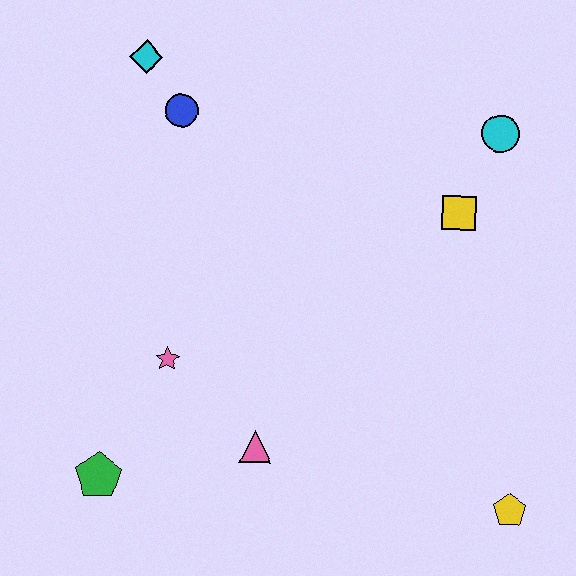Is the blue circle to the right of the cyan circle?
No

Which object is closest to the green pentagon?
The pink star is closest to the green pentagon.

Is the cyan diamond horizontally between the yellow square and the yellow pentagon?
No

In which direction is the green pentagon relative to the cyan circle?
The green pentagon is to the left of the cyan circle.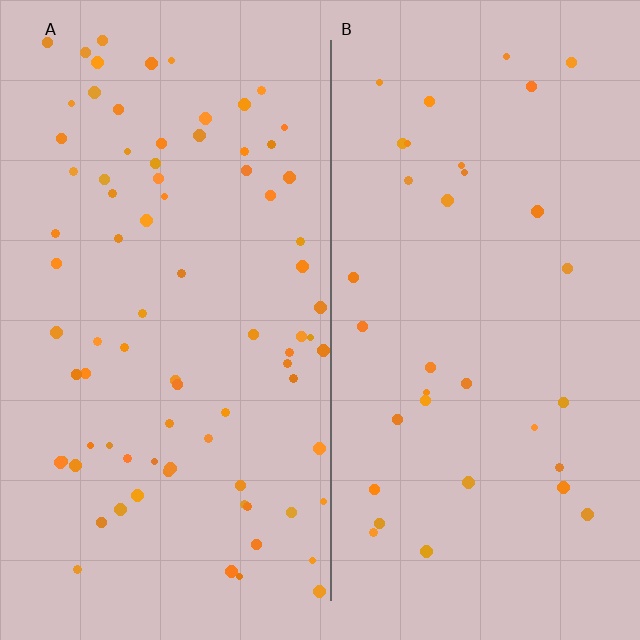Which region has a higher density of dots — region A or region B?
A (the left).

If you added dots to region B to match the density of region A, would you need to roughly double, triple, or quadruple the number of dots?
Approximately double.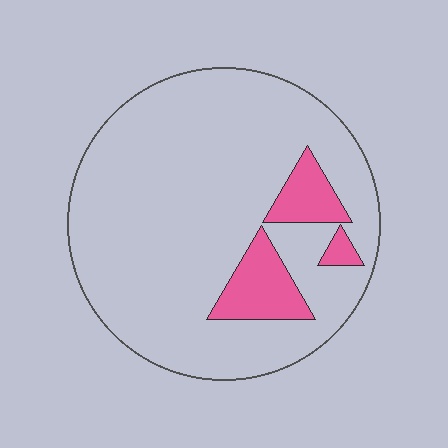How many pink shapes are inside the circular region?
3.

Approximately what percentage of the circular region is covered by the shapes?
Approximately 15%.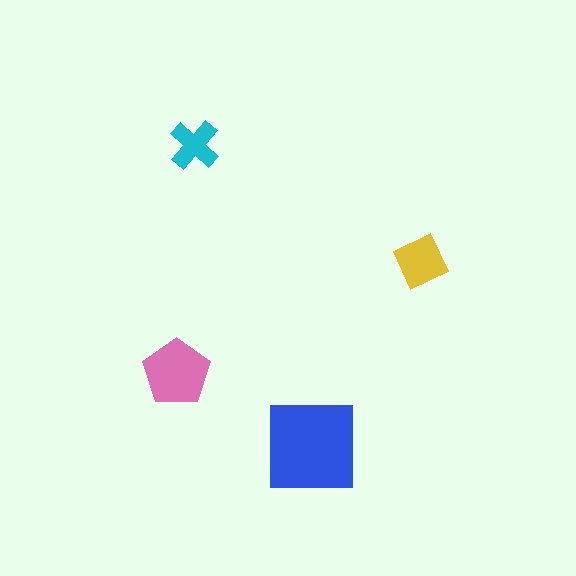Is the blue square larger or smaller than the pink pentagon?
Larger.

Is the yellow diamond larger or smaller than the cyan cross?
Larger.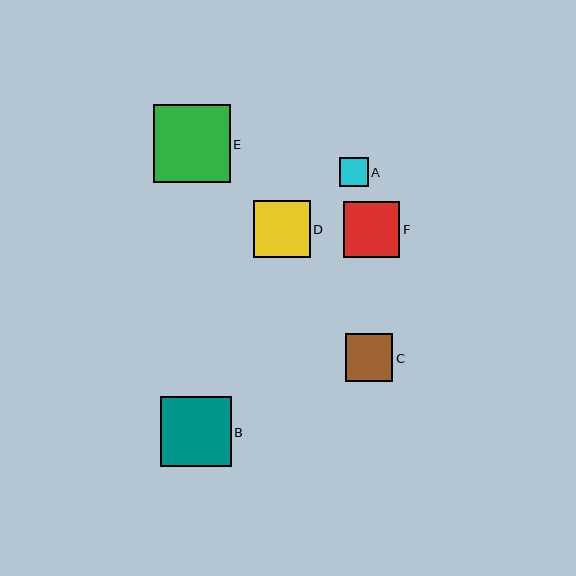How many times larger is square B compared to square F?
Square B is approximately 1.3 times the size of square F.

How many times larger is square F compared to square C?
Square F is approximately 1.2 times the size of square C.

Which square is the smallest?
Square A is the smallest with a size of approximately 28 pixels.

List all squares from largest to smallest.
From largest to smallest: E, B, D, F, C, A.